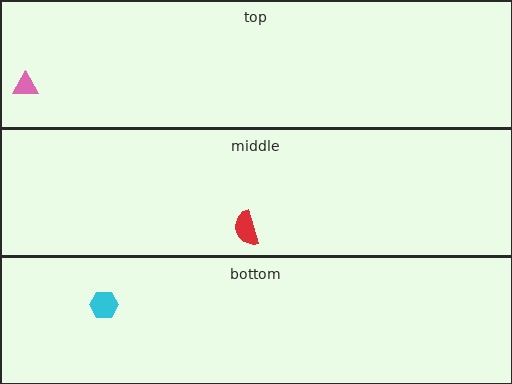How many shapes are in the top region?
1.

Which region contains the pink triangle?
The top region.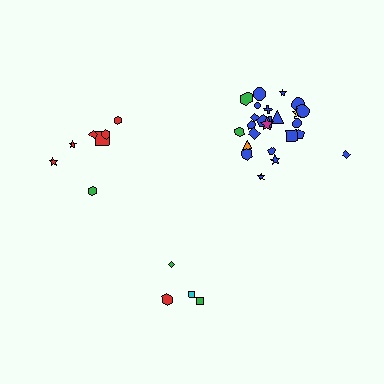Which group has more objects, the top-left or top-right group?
The top-right group.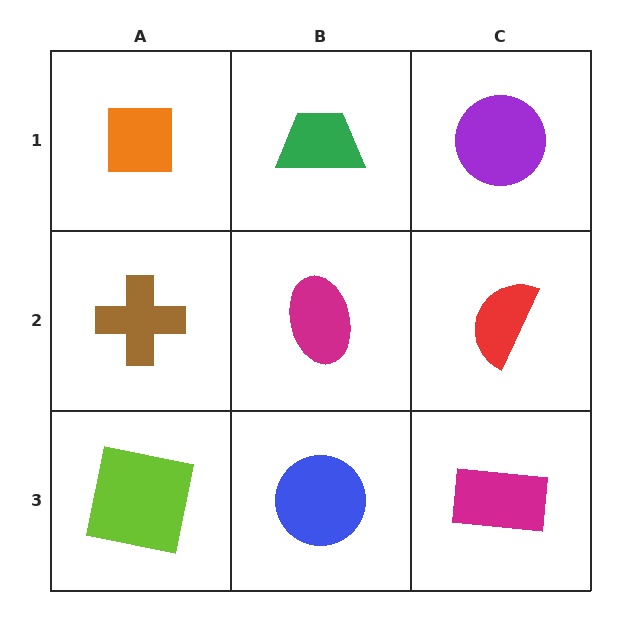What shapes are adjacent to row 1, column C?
A red semicircle (row 2, column C), a green trapezoid (row 1, column B).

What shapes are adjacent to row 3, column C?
A red semicircle (row 2, column C), a blue circle (row 3, column B).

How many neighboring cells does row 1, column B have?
3.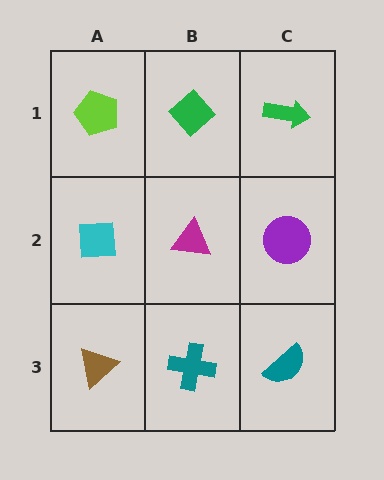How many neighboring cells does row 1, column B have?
3.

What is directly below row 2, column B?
A teal cross.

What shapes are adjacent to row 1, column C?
A purple circle (row 2, column C), a green diamond (row 1, column B).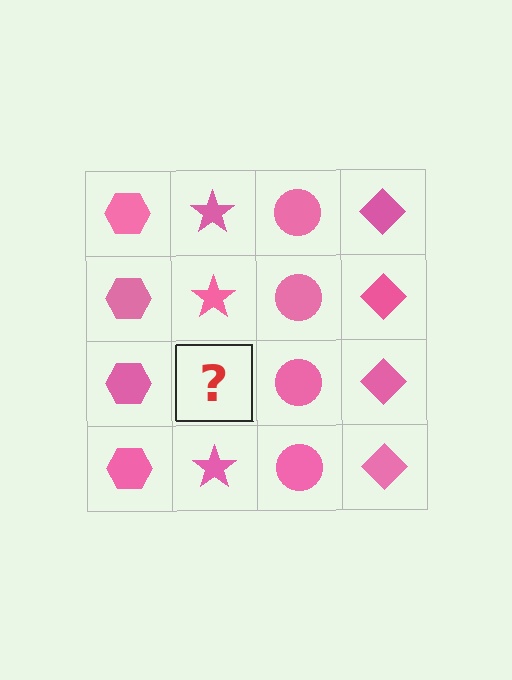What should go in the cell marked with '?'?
The missing cell should contain a pink star.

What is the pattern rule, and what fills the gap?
The rule is that each column has a consistent shape. The gap should be filled with a pink star.